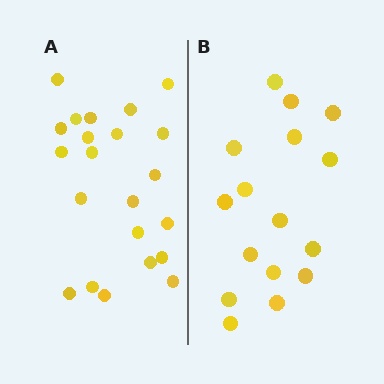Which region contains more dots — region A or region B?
Region A (the left region) has more dots.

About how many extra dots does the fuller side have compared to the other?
Region A has about 6 more dots than region B.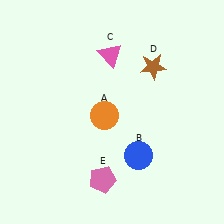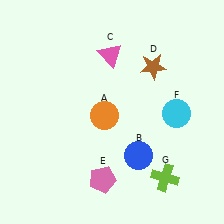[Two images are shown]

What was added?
A cyan circle (F), a lime cross (G) were added in Image 2.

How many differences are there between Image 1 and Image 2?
There are 2 differences between the two images.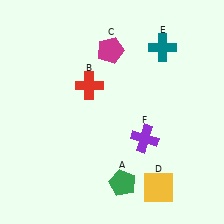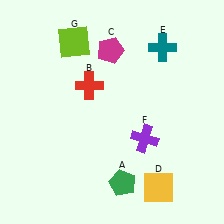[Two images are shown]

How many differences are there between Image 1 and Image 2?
There is 1 difference between the two images.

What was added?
A lime square (G) was added in Image 2.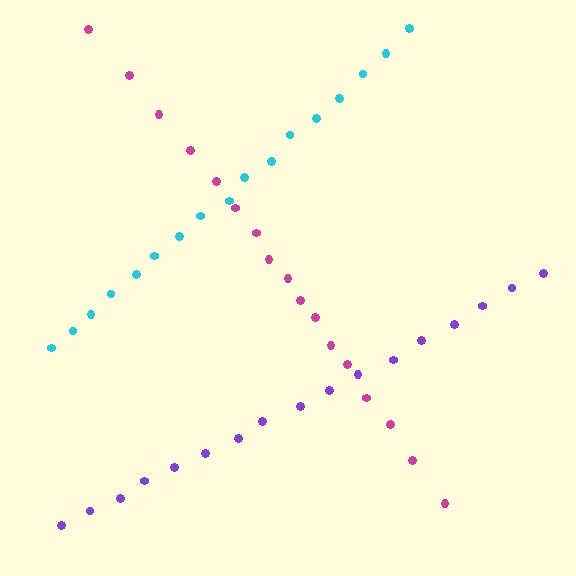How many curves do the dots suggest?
There are 3 distinct paths.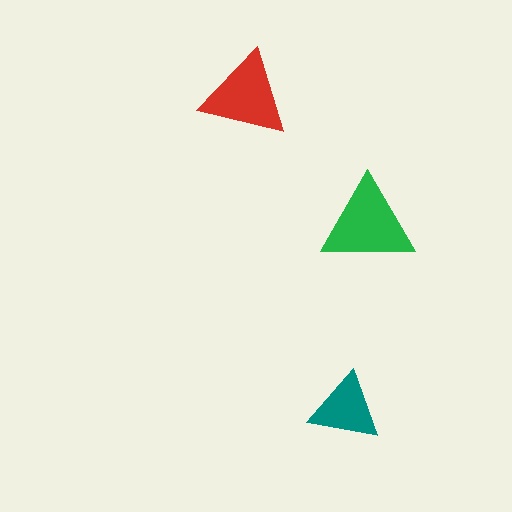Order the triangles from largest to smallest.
the green one, the red one, the teal one.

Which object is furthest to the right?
The green triangle is rightmost.